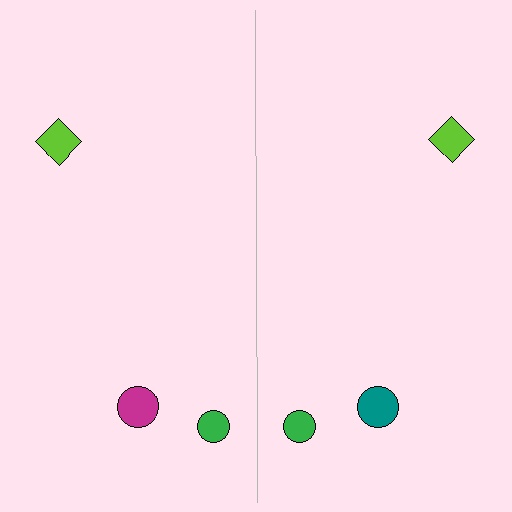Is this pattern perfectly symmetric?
No, the pattern is not perfectly symmetric. The teal circle on the right side breaks the symmetry — its mirror counterpart is magenta.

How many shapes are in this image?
There are 6 shapes in this image.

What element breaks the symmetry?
The teal circle on the right side breaks the symmetry — its mirror counterpart is magenta.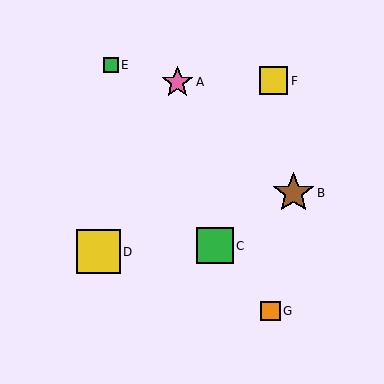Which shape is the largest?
The yellow square (labeled D) is the largest.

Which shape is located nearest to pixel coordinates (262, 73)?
The yellow square (labeled F) at (274, 81) is nearest to that location.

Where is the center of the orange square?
The center of the orange square is at (270, 311).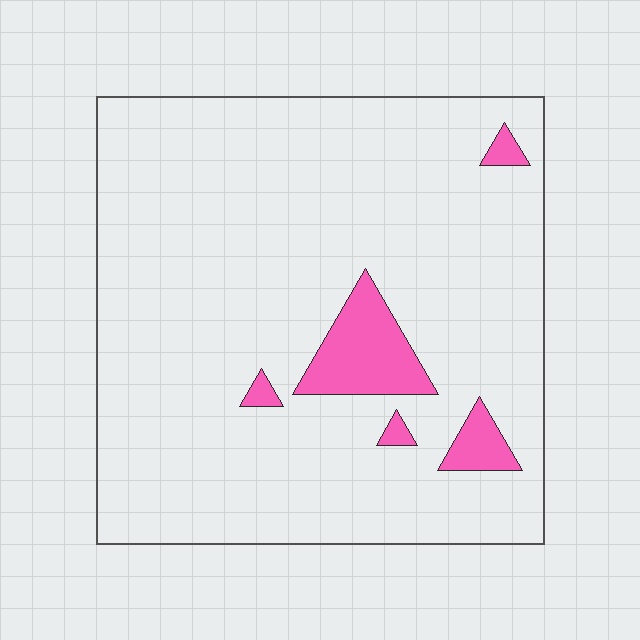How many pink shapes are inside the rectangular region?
5.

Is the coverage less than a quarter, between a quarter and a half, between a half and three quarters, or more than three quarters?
Less than a quarter.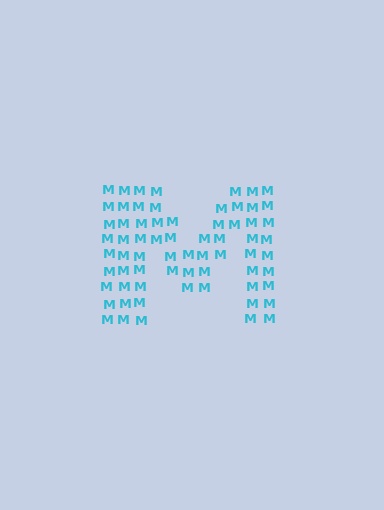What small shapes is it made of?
It is made of small letter M's.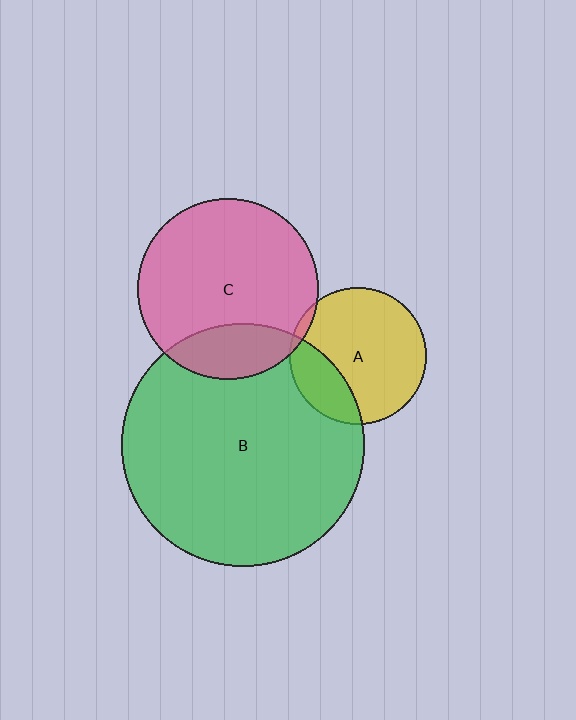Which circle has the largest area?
Circle B (green).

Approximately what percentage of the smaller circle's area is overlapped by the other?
Approximately 25%.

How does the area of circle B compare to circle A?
Approximately 3.1 times.